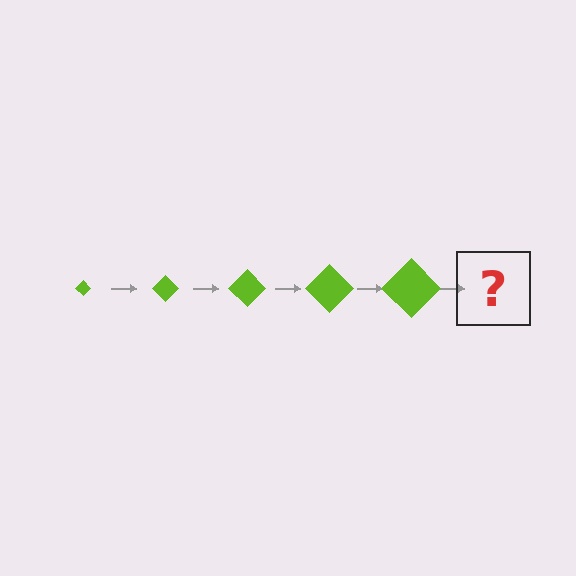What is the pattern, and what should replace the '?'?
The pattern is that the diamond gets progressively larger each step. The '?' should be a lime diamond, larger than the previous one.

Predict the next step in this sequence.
The next step is a lime diamond, larger than the previous one.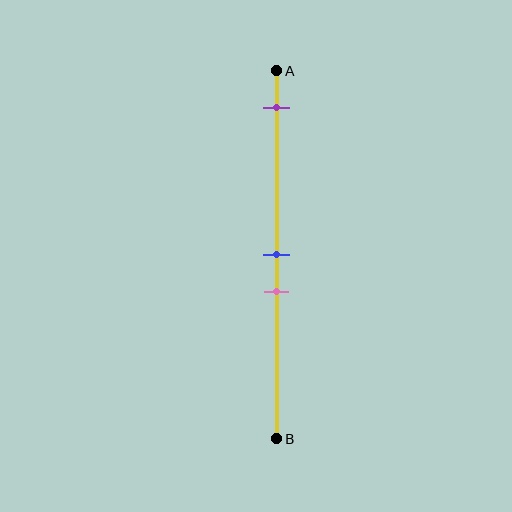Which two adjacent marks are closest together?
The blue and pink marks are the closest adjacent pair.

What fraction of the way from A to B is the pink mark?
The pink mark is approximately 60% (0.6) of the way from A to B.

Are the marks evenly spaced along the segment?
No, the marks are not evenly spaced.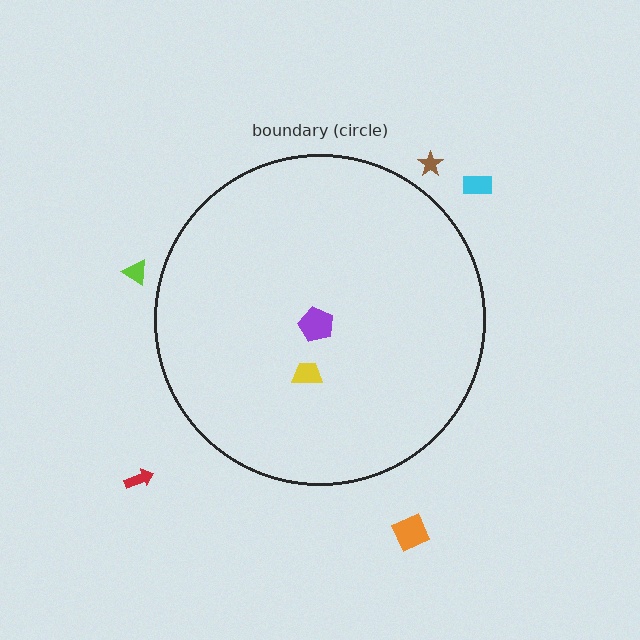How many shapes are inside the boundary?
2 inside, 5 outside.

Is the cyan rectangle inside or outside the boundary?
Outside.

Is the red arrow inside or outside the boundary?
Outside.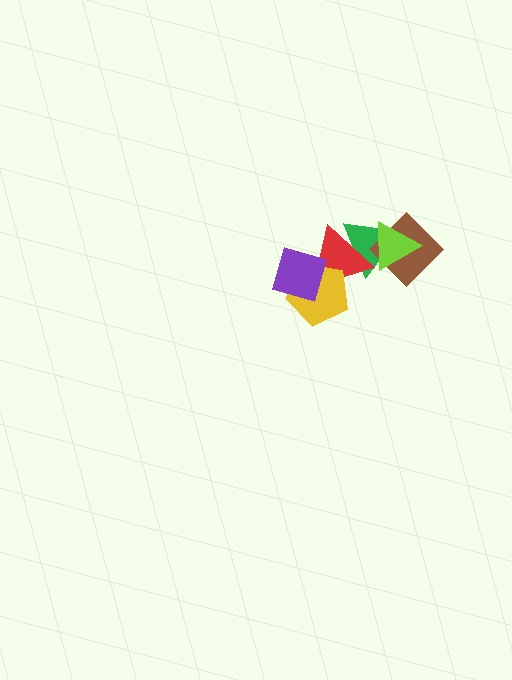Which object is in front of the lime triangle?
The red triangle is in front of the lime triangle.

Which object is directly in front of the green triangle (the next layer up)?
The brown diamond is directly in front of the green triangle.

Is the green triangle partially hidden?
Yes, it is partially covered by another shape.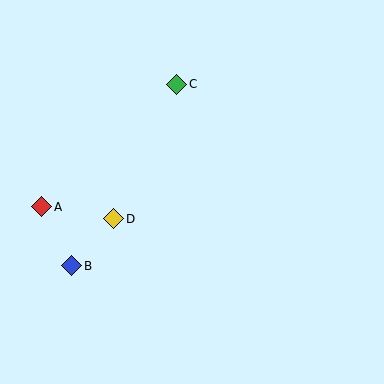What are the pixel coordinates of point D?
Point D is at (114, 219).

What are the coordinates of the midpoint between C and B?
The midpoint between C and B is at (124, 175).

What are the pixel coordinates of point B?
Point B is at (72, 266).